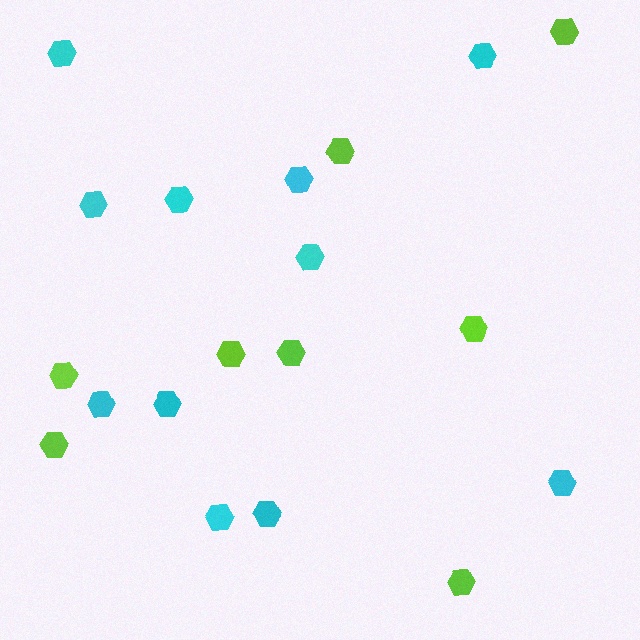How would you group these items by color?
There are 2 groups: one group of lime hexagons (8) and one group of cyan hexagons (11).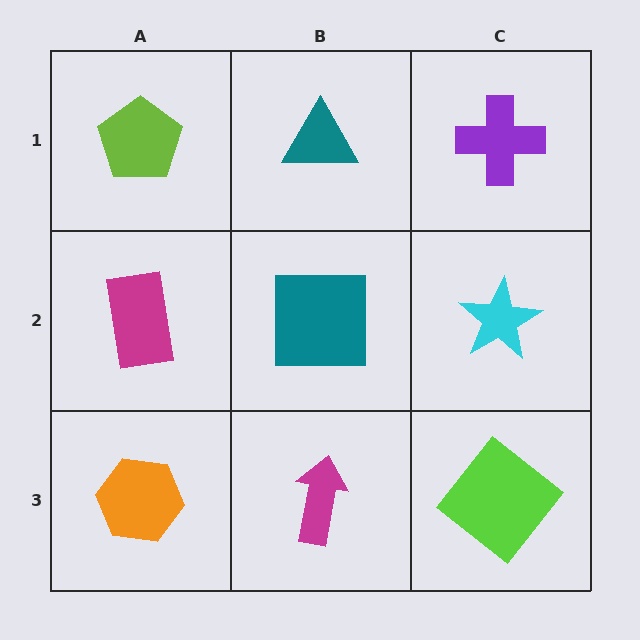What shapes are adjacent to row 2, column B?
A teal triangle (row 1, column B), a magenta arrow (row 3, column B), a magenta rectangle (row 2, column A), a cyan star (row 2, column C).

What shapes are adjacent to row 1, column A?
A magenta rectangle (row 2, column A), a teal triangle (row 1, column B).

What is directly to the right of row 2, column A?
A teal square.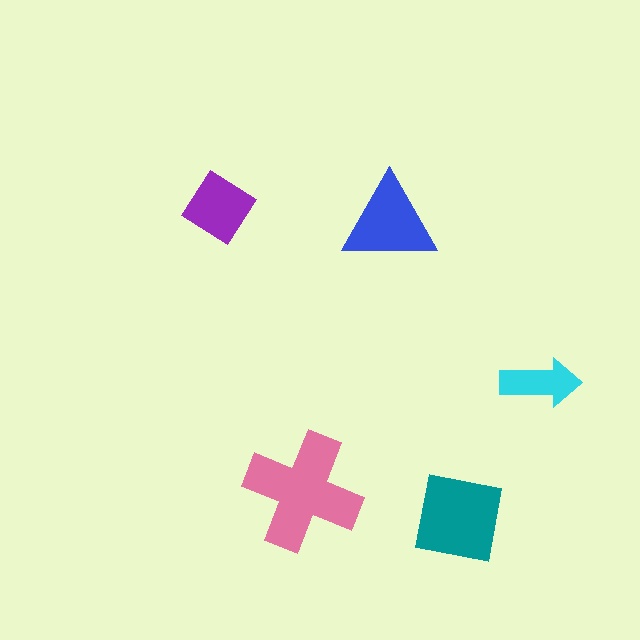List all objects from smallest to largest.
The cyan arrow, the purple diamond, the blue triangle, the teal square, the pink cross.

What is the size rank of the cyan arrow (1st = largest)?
5th.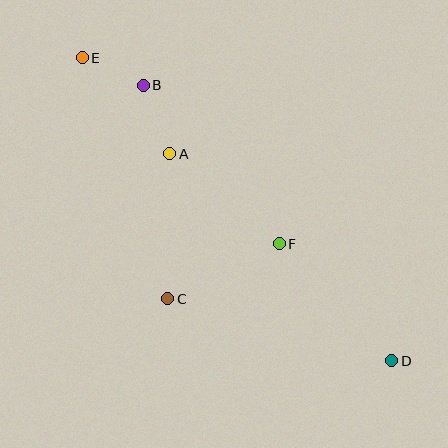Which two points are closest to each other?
Points B and E are closest to each other.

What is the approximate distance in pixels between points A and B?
The distance between A and B is approximately 74 pixels.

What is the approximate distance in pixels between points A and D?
The distance between A and D is approximately 304 pixels.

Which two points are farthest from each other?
Points D and E are farthest from each other.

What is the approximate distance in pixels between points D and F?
The distance between D and F is approximately 162 pixels.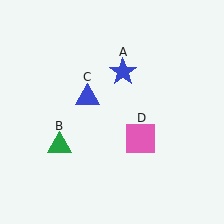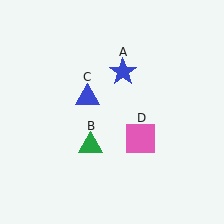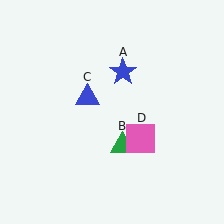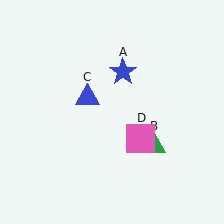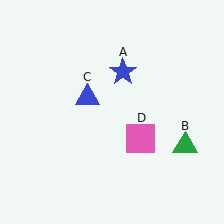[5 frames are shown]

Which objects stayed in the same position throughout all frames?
Blue star (object A) and blue triangle (object C) and pink square (object D) remained stationary.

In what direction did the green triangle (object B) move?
The green triangle (object B) moved right.